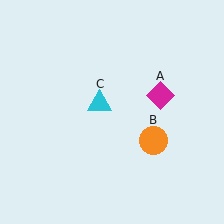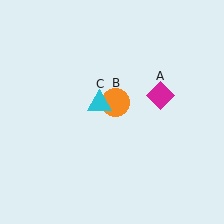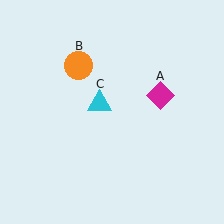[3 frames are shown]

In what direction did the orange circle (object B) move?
The orange circle (object B) moved up and to the left.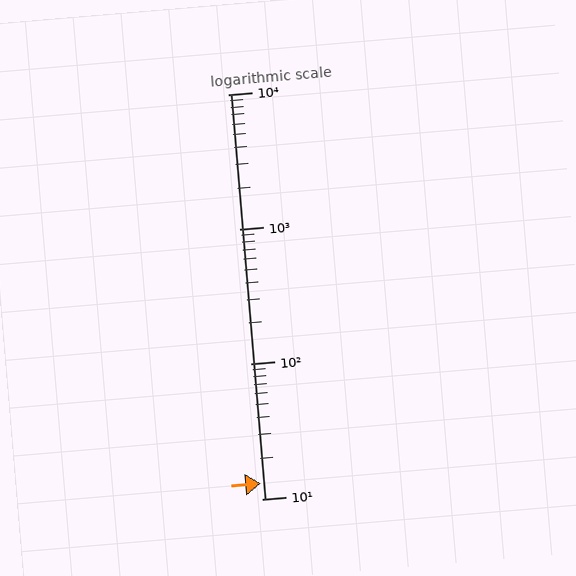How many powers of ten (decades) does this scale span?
The scale spans 3 decades, from 10 to 10000.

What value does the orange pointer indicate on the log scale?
The pointer indicates approximately 13.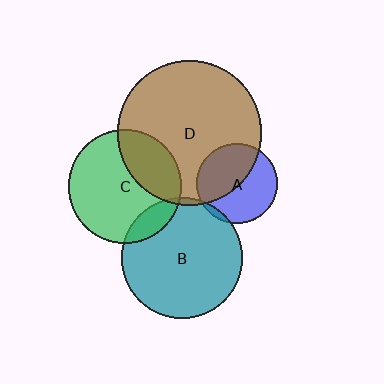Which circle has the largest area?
Circle D (brown).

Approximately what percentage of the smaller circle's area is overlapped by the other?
Approximately 5%.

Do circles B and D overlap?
Yes.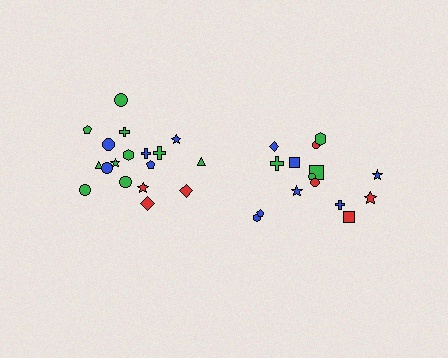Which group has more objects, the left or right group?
The left group.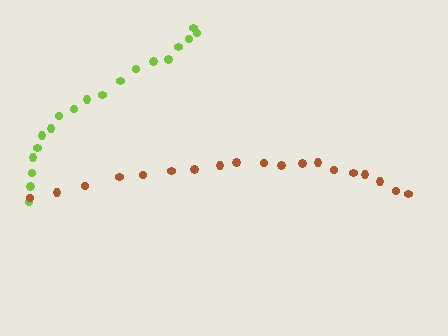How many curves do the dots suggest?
There are 2 distinct paths.